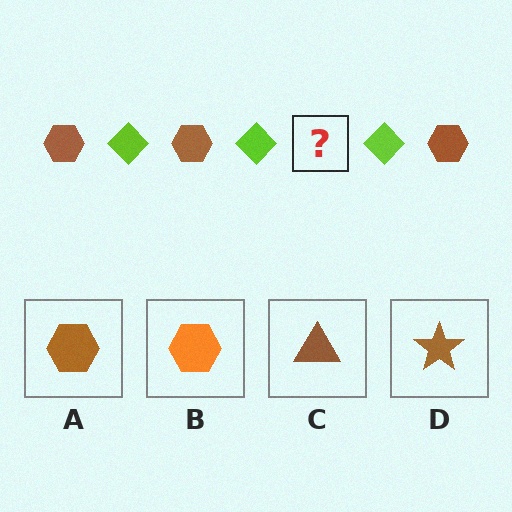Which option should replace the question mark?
Option A.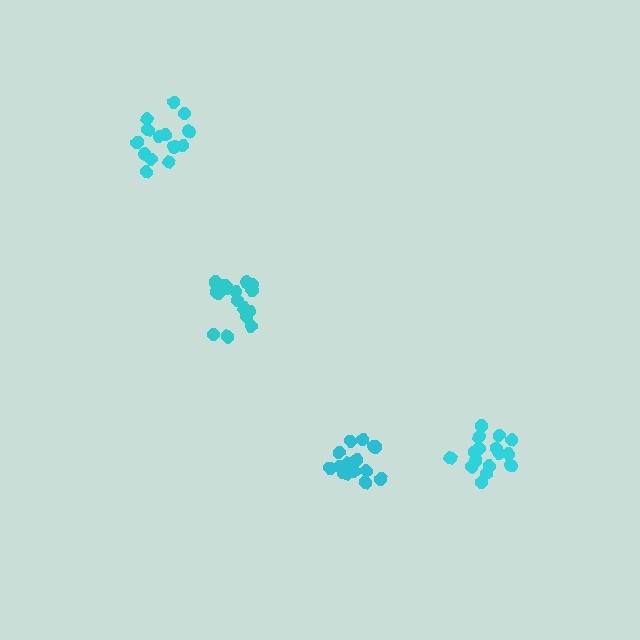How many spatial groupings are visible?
There are 4 spatial groupings.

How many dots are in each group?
Group 1: 18 dots, Group 2: 16 dots, Group 3: 16 dots, Group 4: 15 dots (65 total).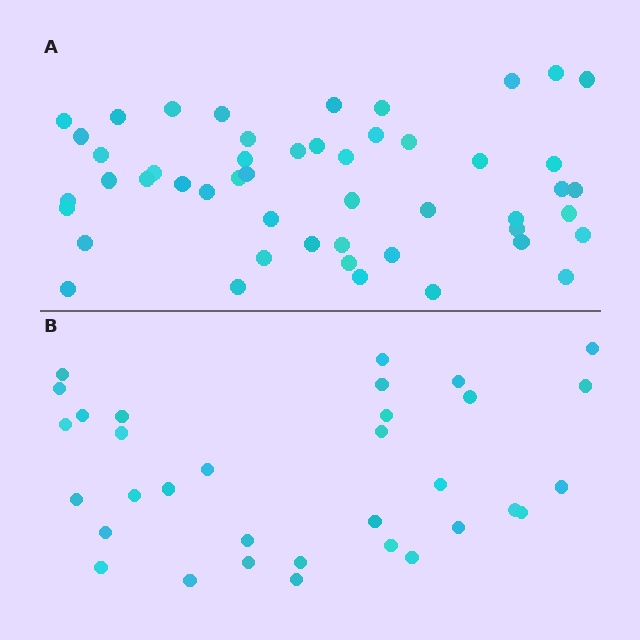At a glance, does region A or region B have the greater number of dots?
Region A (the top region) has more dots.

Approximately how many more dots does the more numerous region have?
Region A has approximately 15 more dots than region B.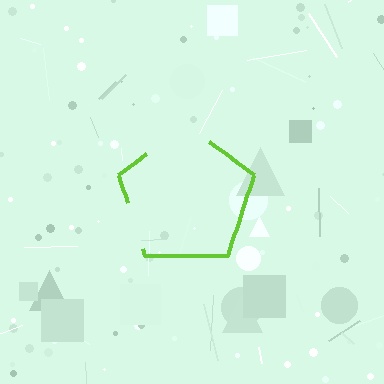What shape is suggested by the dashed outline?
The dashed outline suggests a pentagon.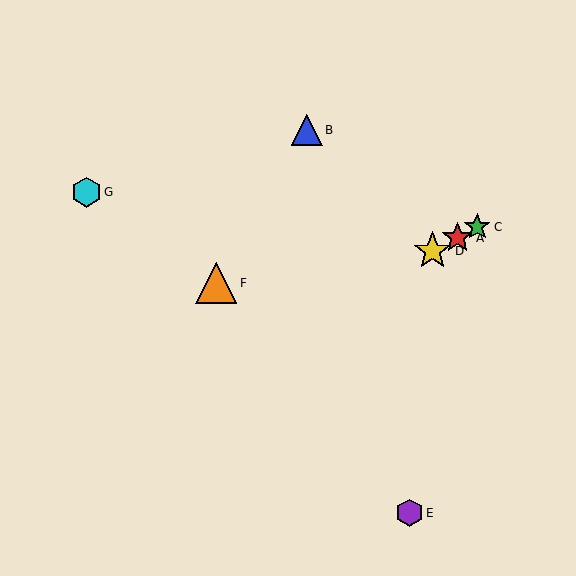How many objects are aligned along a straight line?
3 objects (A, C, D) are aligned along a straight line.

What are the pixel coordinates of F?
Object F is at (216, 283).